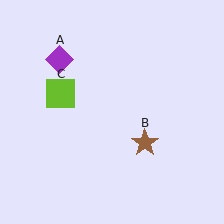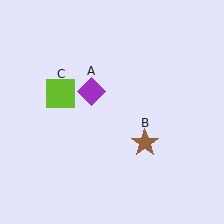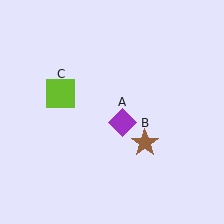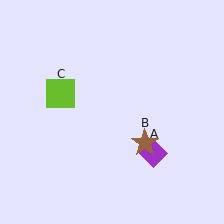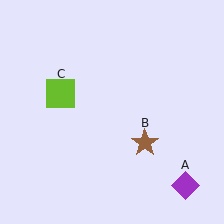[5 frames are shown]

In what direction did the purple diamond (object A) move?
The purple diamond (object A) moved down and to the right.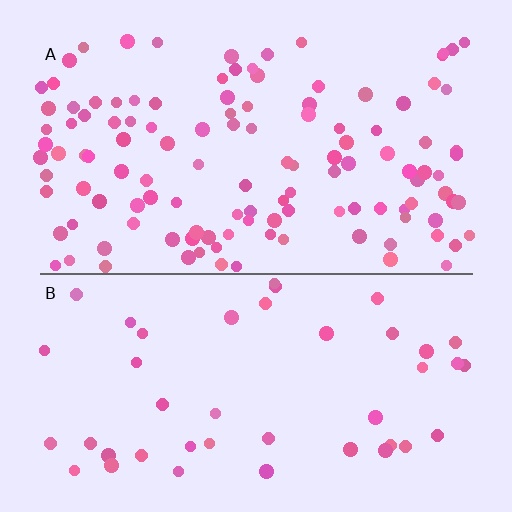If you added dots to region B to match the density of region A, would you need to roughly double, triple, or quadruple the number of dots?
Approximately triple.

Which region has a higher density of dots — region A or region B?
A (the top).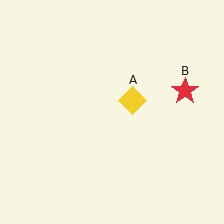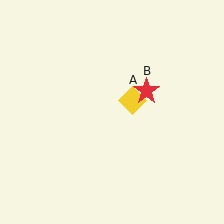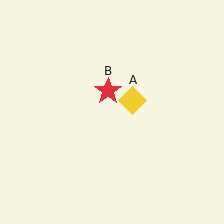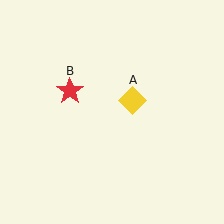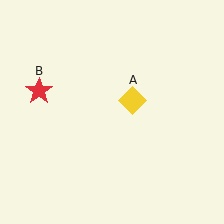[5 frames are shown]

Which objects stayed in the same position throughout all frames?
Yellow diamond (object A) remained stationary.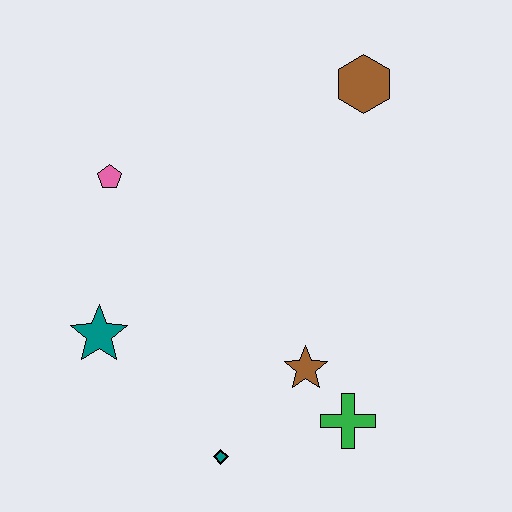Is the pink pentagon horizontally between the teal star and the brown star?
Yes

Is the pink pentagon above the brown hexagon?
No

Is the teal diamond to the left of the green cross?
Yes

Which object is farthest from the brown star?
The brown hexagon is farthest from the brown star.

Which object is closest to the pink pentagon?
The teal star is closest to the pink pentagon.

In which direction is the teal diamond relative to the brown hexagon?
The teal diamond is below the brown hexagon.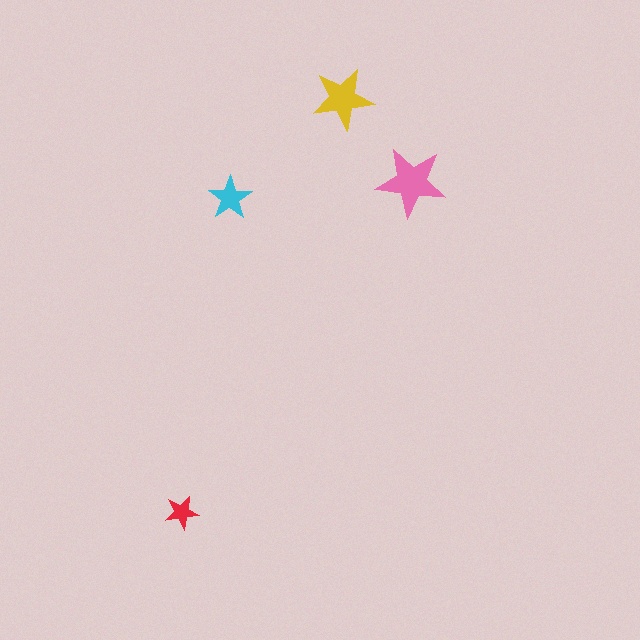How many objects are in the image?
There are 4 objects in the image.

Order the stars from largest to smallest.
the pink one, the yellow one, the cyan one, the red one.